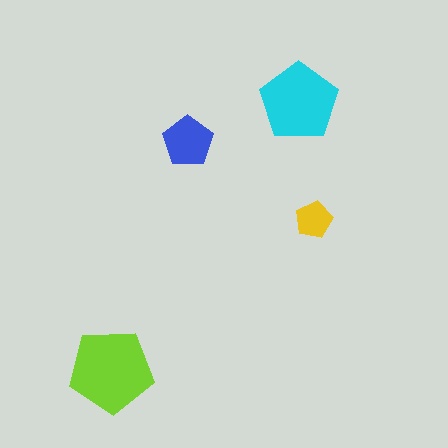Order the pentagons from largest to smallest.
the lime one, the cyan one, the blue one, the yellow one.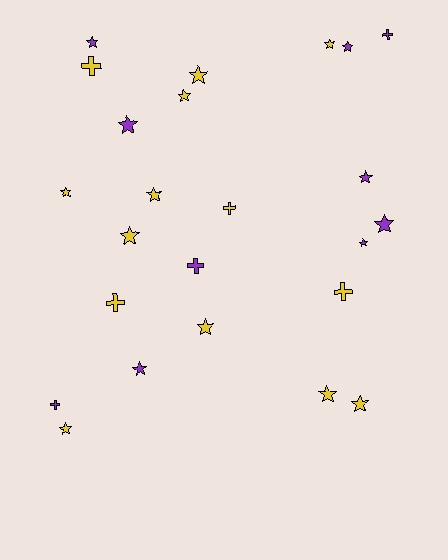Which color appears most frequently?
Yellow, with 14 objects.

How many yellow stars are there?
There are 10 yellow stars.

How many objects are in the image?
There are 24 objects.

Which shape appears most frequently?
Star, with 17 objects.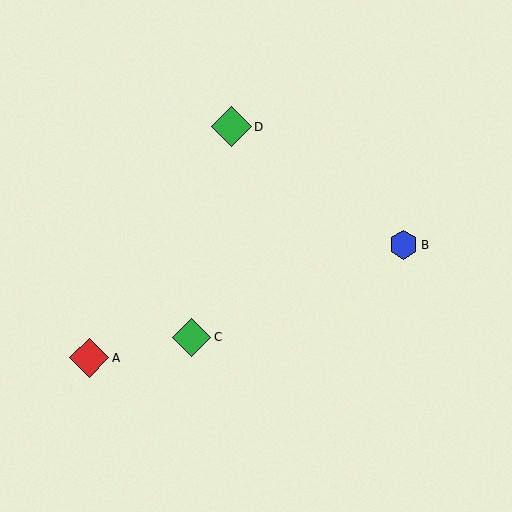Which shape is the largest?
The green diamond (labeled D) is the largest.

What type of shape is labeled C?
Shape C is a green diamond.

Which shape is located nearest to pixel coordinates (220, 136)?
The green diamond (labeled D) at (231, 127) is nearest to that location.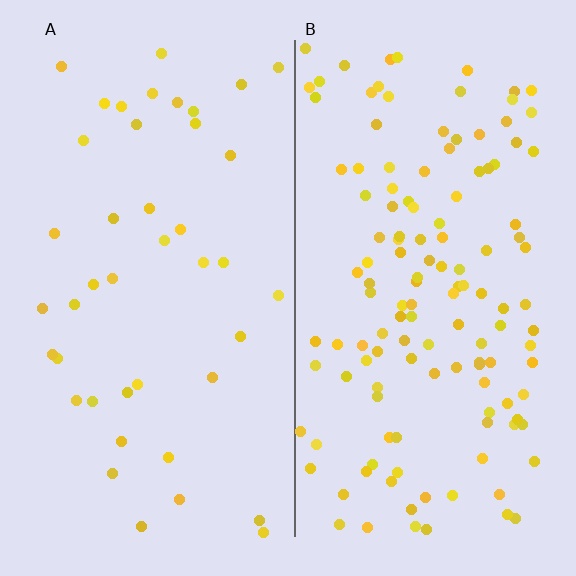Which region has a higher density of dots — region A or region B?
B (the right).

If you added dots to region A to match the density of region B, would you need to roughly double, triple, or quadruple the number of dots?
Approximately triple.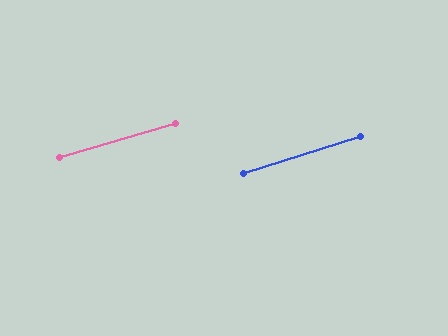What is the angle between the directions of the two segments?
Approximately 1 degree.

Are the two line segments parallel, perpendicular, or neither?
Parallel — their directions differ by only 0.9°.